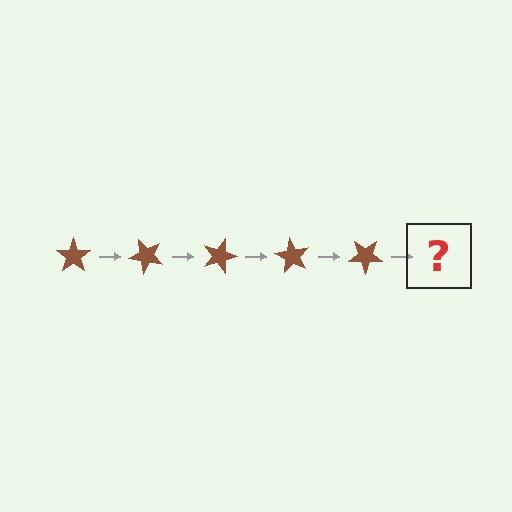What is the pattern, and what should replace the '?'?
The pattern is that the star rotates 45 degrees each step. The '?' should be a brown star rotated 225 degrees.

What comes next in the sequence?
The next element should be a brown star rotated 225 degrees.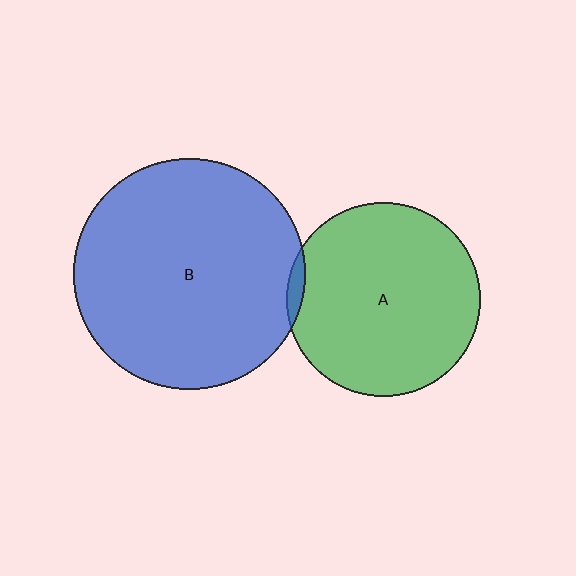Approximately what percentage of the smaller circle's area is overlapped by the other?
Approximately 5%.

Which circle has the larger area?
Circle B (blue).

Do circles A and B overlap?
Yes.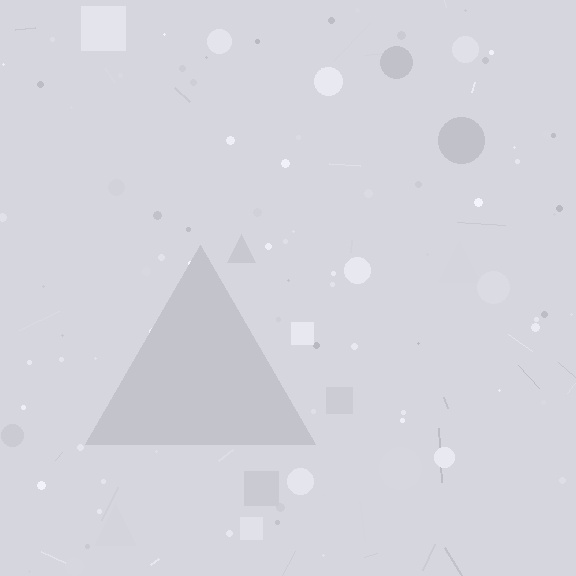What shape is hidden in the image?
A triangle is hidden in the image.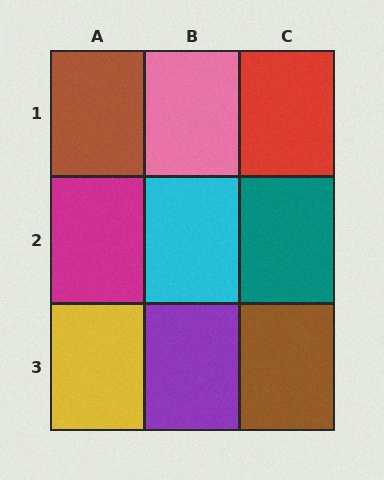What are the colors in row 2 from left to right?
Magenta, cyan, teal.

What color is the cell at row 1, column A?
Brown.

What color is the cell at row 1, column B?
Pink.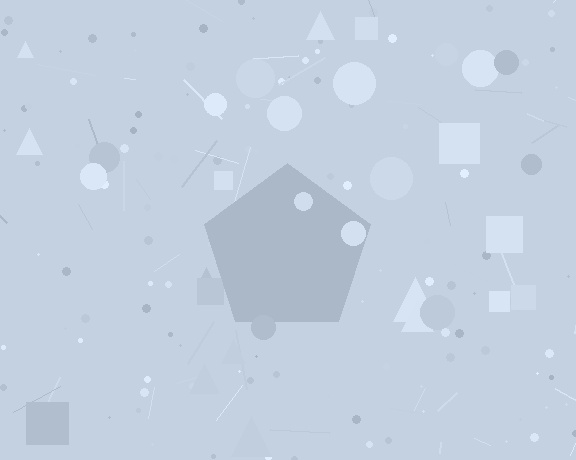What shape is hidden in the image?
A pentagon is hidden in the image.